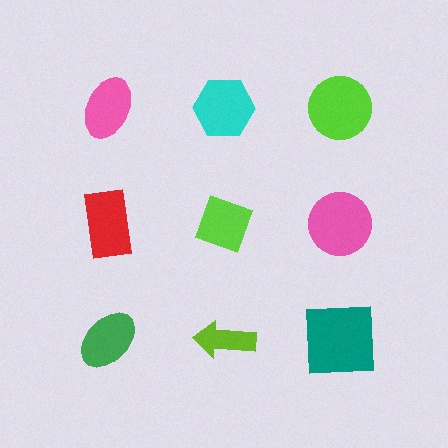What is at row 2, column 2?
A lime diamond.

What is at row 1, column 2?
A cyan hexagon.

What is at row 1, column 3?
A lime circle.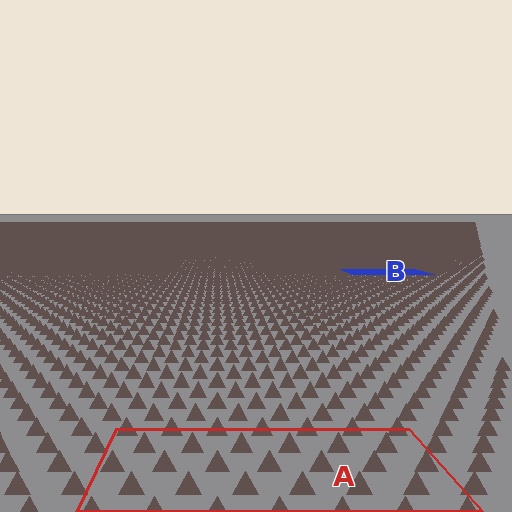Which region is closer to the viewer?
Region A is closer. The texture elements there are larger and more spread out.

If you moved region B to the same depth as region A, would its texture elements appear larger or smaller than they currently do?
They would appear larger. At a closer depth, the same texture elements are projected at a bigger on-screen size.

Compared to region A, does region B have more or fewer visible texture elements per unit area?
Region B has more texture elements per unit area — they are packed more densely because it is farther away.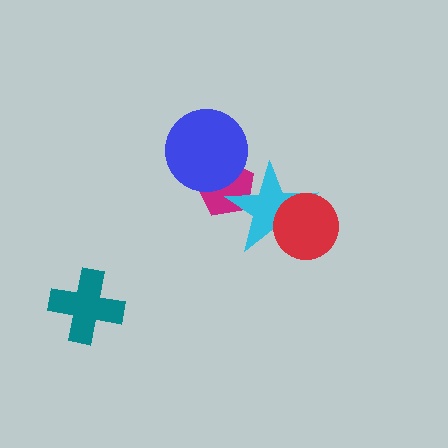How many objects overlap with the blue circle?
1 object overlaps with the blue circle.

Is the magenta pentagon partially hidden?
Yes, it is partially covered by another shape.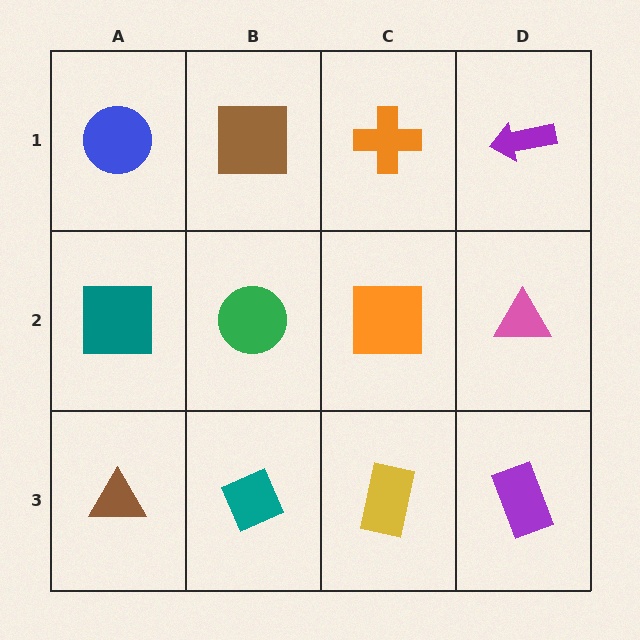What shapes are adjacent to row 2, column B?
A brown square (row 1, column B), a teal diamond (row 3, column B), a teal square (row 2, column A), an orange square (row 2, column C).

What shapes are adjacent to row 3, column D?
A pink triangle (row 2, column D), a yellow rectangle (row 3, column C).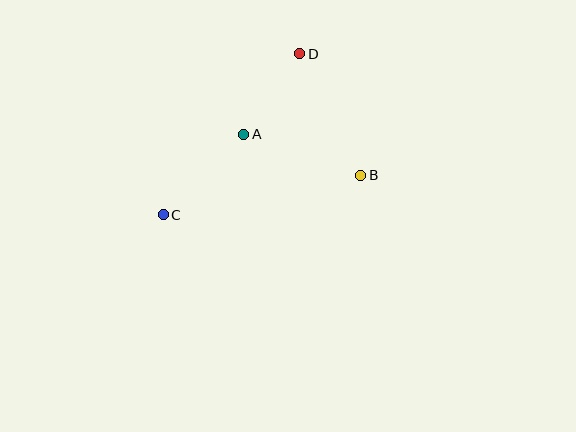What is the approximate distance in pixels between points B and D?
The distance between B and D is approximately 136 pixels.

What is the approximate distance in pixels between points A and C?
The distance between A and C is approximately 114 pixels.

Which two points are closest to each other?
Points A and D are closest to each other.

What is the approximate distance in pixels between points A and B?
The distance between A and B is approximately 124 pixels.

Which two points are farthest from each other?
Points C and D are farthest from each other.